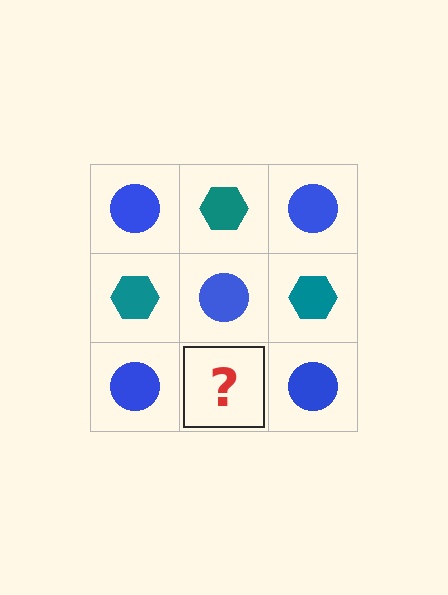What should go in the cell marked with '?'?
The missing cell should contain a teal hexagon.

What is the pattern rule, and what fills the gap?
The rule is that it alternates blue circle and teal hexagon in a checkerboard pattern. The gap should be filled with a teal hexagon.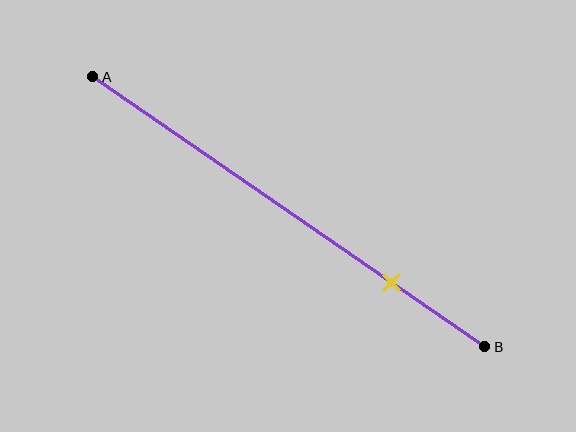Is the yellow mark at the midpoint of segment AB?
No, the mark is at about 75% from A, not at the 50% midpoint.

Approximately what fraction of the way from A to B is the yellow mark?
The yellow mark is approximately 75% of the way from A to B.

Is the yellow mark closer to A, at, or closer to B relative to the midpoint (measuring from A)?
The yellow mark is closer to point B than the midpoint of segment AB.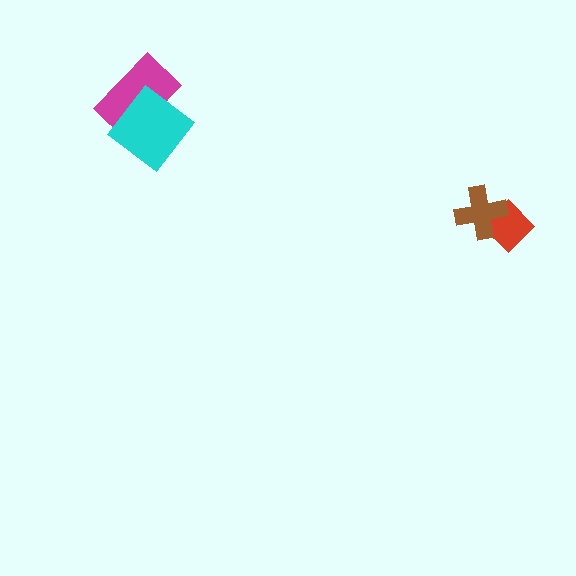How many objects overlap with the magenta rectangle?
1 object overlaps with the magenta rectangle.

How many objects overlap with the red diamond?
1 object overlaps with the red diamond.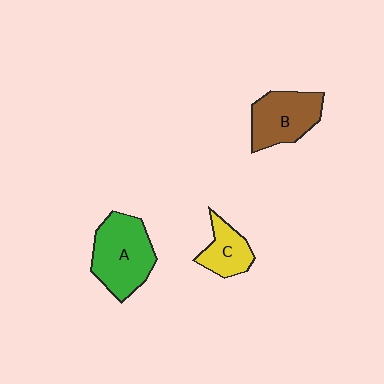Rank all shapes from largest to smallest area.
From largest to smallest: A (green), B (brown), C (yellow).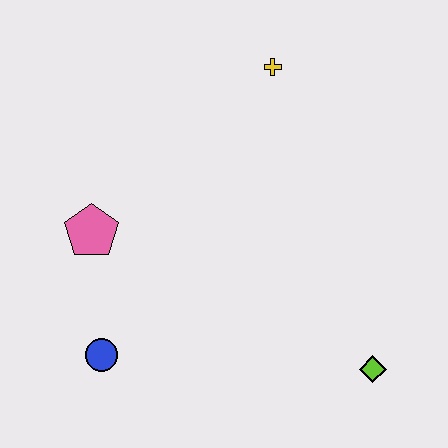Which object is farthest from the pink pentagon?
The lime diamond is farthest from the pink pentagon.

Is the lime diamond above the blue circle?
No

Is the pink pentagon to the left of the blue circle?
Yes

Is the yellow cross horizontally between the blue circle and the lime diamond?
Yes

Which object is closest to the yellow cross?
The pink pentagon is closest to the yellow cross.